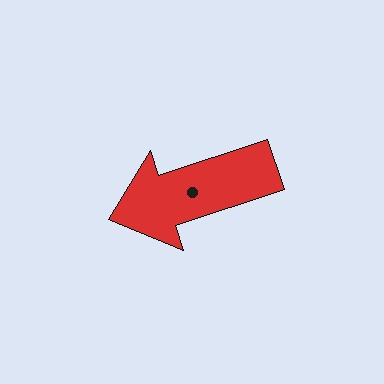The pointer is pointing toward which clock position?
Roughly 8 o'clock.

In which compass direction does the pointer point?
West.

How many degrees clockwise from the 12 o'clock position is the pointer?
Approximately 252 degrees.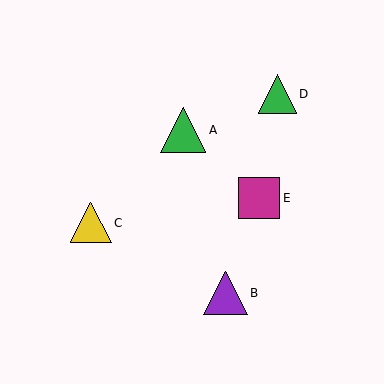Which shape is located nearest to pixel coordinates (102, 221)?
The yellow triangle (labeled C) at (91, 223) is nearest to that location.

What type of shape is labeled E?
Shape E is a magenta square.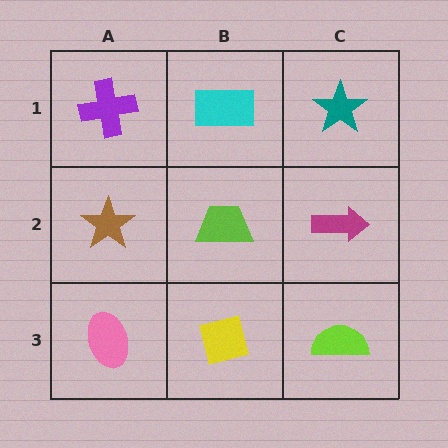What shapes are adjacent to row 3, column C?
A magenta arrow (row 2, column C), a yellow square (row 3, column B).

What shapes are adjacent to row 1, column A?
A brown star (row 2, column A), a cyan rectangle (row 1, column B).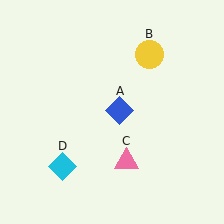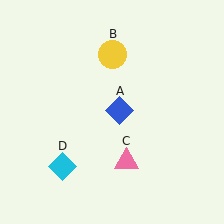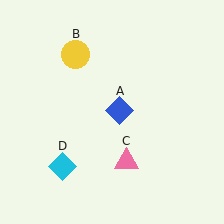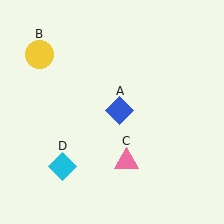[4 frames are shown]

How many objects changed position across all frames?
1 object changed position: yellow circle (object B).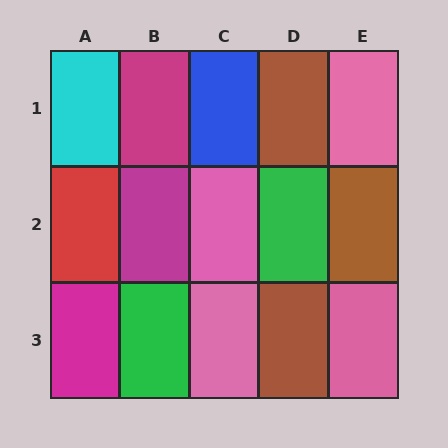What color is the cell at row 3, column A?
Magenta.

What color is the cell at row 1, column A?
Cyan.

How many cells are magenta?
3 cells are magenta.